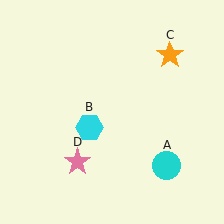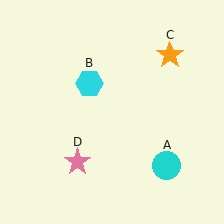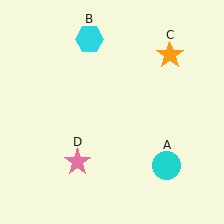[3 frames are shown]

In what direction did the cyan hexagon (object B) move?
The cyan hexagon (object B) moved up.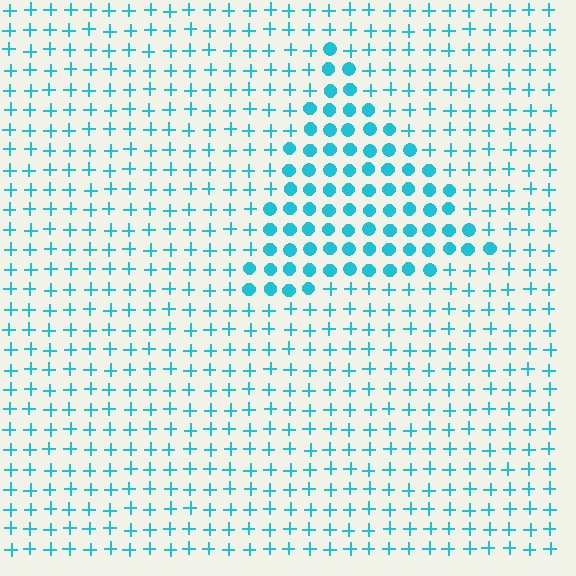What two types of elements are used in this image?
The image uses circles inside the triangle region and plus signs outside it.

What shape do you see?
I see a triangle.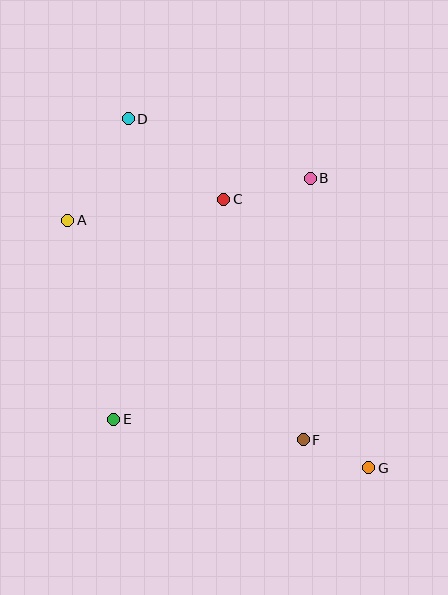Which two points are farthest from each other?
Points D and G are farthest from each other.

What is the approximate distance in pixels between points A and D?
The distance between A and D is approximately 118 pixels.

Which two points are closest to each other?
Points F and G are closest to each other.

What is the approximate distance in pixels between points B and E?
The distance between B and E is approximately 311 pixels.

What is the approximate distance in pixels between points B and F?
The distance between B and F is approximately 262 pixels.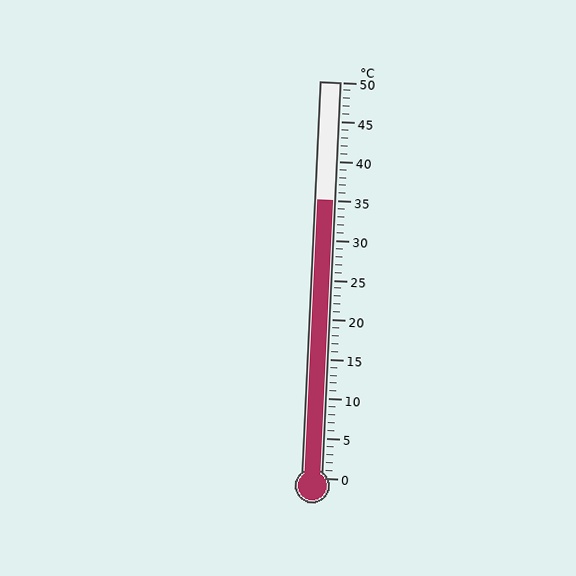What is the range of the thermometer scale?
The thermometer scale ranges from 0°C to 50°C.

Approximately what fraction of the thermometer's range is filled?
The thermometer is filled to approximately 70% of its range.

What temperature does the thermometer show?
The thermometer shows approximately 35°C.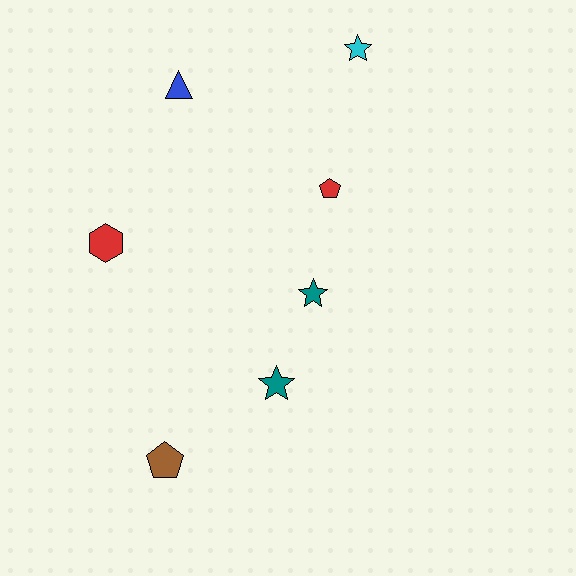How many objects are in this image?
There are 7 objects.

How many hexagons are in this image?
There is 1 hexagon.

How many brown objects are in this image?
There is 1 brown object.